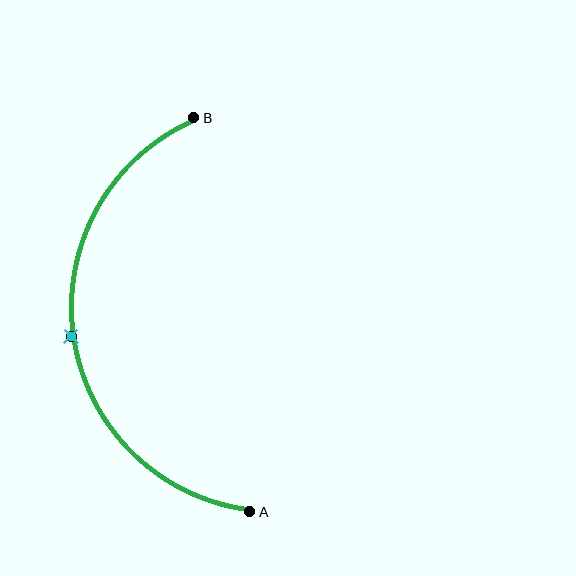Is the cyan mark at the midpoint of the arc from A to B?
Yes. The cyan mark lies on the arc at equal arc-length from both A and B — it is the arc midpoint.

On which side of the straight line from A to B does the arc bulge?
The arc bulges to the left of the straight line connecting A and B.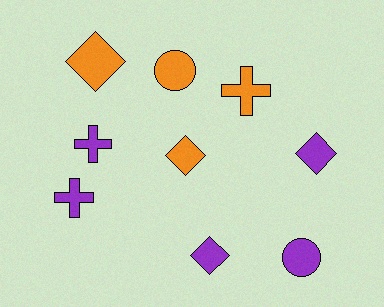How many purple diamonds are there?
There are 2 purple diamonds.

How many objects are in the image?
There are 9 objects.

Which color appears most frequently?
Purple, with 5 objects.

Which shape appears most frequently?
Diamond, with 4 objects.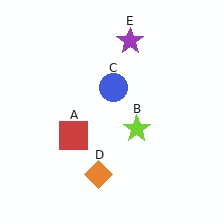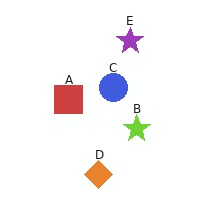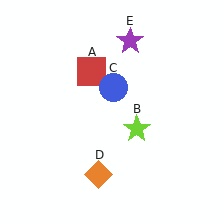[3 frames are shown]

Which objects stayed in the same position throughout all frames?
Lime star (object B) and blue circle (object C) and orange diamond (object D) and purple star (object E) remained stationary.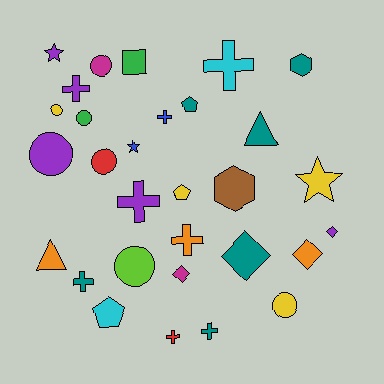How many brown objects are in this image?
There is 1 brown object.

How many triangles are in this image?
There are 2 triangles.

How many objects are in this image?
There are 30 objects.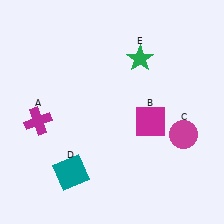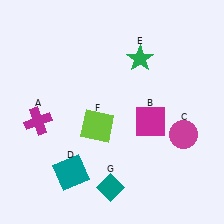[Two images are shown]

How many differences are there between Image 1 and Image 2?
There are 2 differences between the two images.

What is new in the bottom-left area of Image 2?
A lime square (F) was added in the bottom-left area of Image 2.